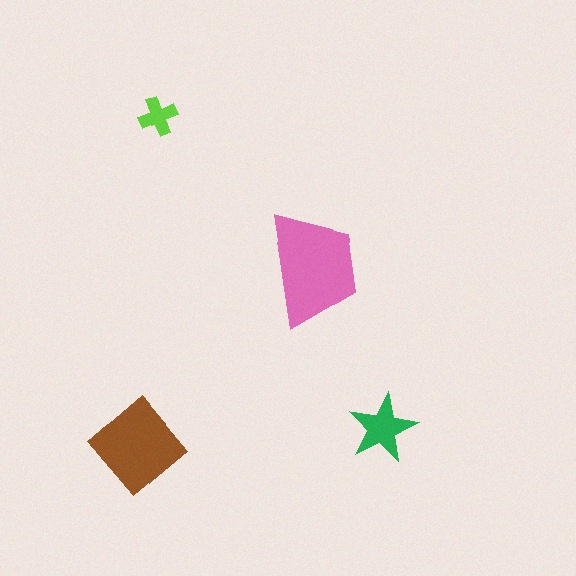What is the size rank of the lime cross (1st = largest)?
4th.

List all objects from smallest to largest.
The lime cross, the green star, the brown diamond, the pink trapezoid.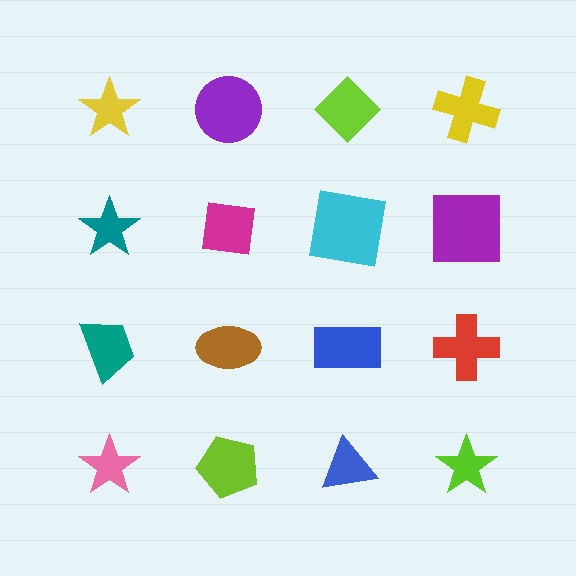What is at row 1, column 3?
A lime diamond.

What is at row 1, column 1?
A yellow star.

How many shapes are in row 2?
4 shapes.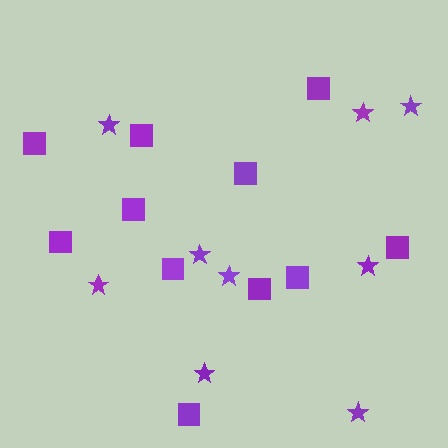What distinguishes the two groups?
There are 2 groups: one group of stars (9) and one group of squares (11).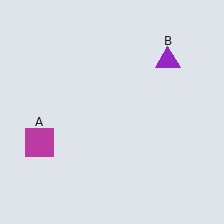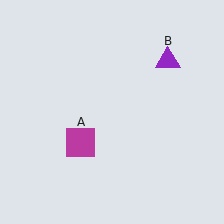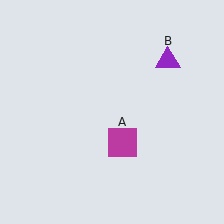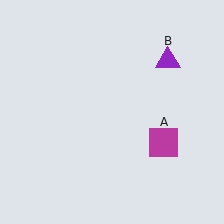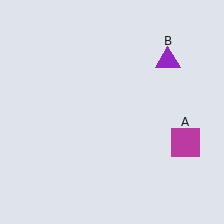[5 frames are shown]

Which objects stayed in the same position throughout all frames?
Purple triangle (object B) remained stationary.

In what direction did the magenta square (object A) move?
The magenta square (object A) moved right.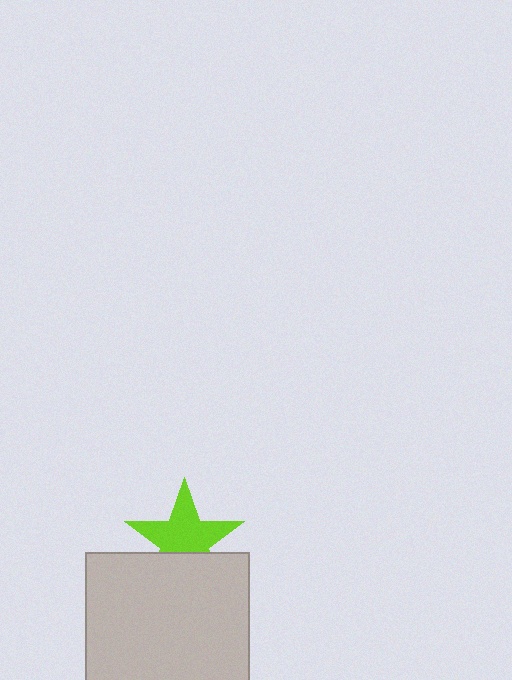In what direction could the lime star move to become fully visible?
The lime star could move up. That would shift it out from behind the light gray square entirely.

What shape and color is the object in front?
The object in front is a light gray square.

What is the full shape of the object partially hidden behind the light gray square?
The partially hidden object is a lime star.